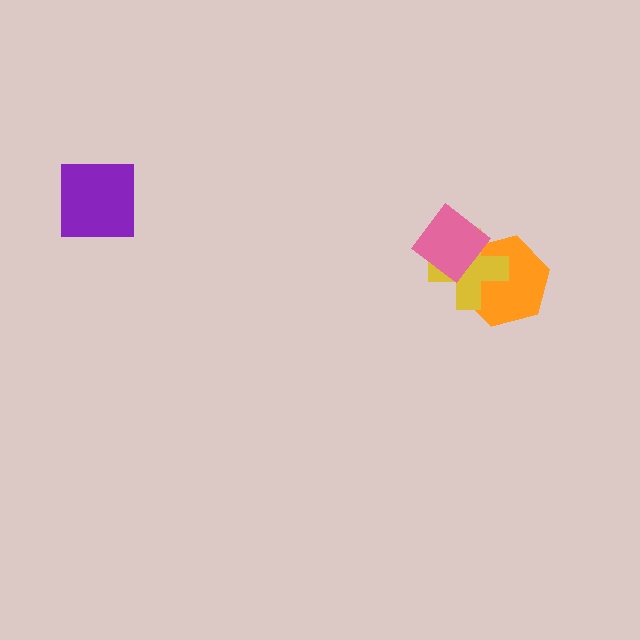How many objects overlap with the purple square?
0 objects overlap with the purple square.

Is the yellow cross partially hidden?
Yes, it is partially covered by another shape.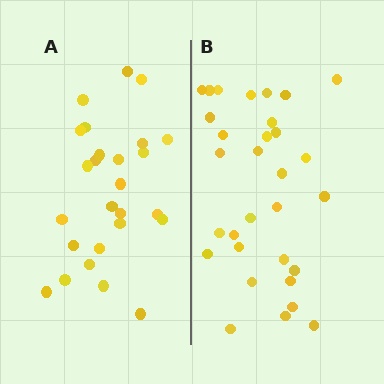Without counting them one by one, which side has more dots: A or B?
Region B (the right region) has more dots.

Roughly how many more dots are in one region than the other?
Region B has about 5 more dots than region A.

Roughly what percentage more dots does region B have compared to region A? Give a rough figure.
About 20% more.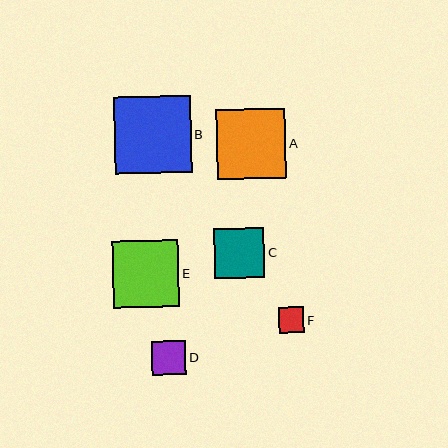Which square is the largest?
Square B is the largest with a size of approximately 77 pixels.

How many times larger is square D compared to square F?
Square D is approximately 1.3 times the size of square F.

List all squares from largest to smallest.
From largest to smallest: B, A, E, C, D, F.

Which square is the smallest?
Square F is the smallest with a size of approximately 25 pixels.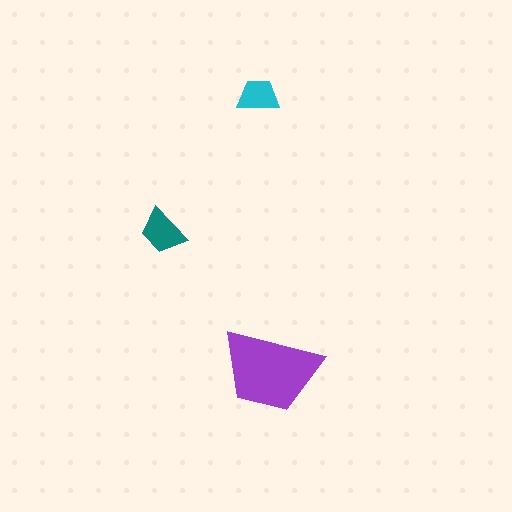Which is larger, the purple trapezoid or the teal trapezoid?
The purple one.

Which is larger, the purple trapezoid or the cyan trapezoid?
The purple one.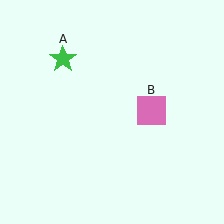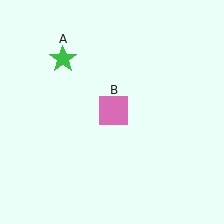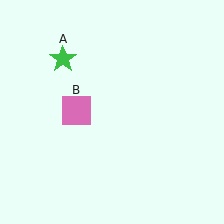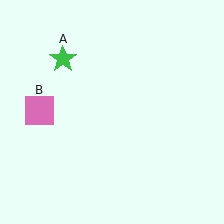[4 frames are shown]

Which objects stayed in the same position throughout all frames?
Green star (object A) remained stationary.